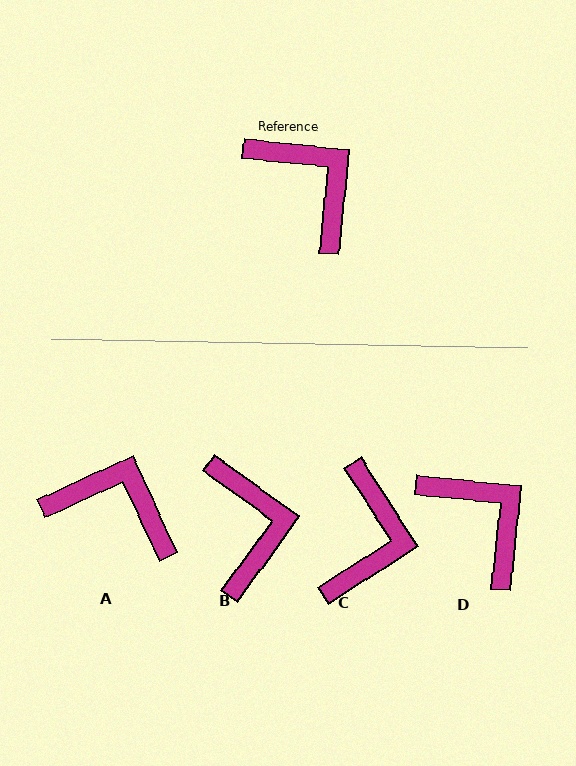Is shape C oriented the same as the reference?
No, it is off by about 52 degrees.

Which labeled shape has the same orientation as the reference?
D.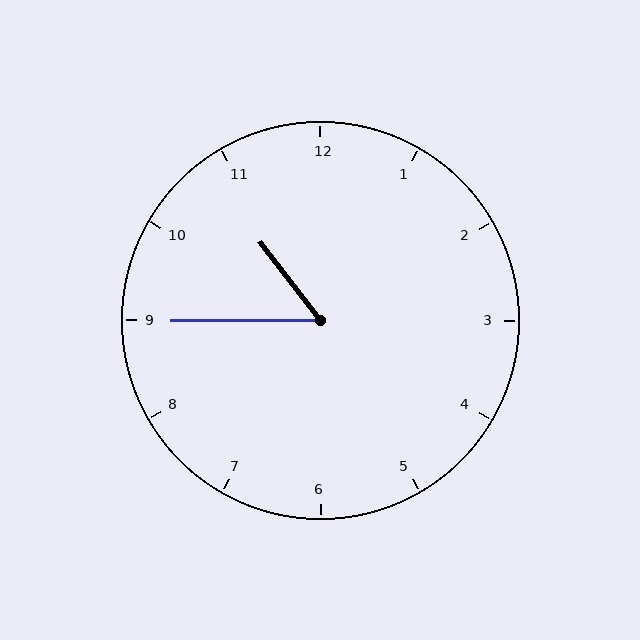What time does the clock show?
10:45.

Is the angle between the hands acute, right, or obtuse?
It is acute.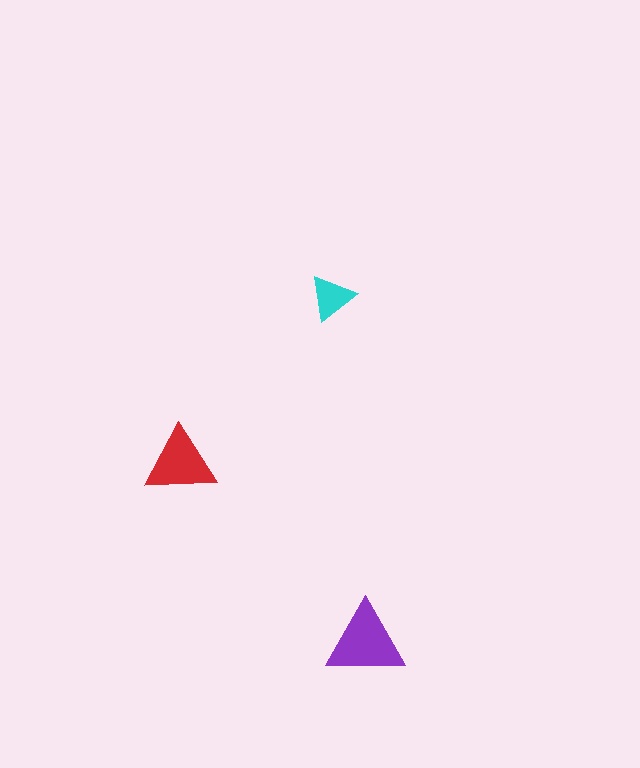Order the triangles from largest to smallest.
the purple one, the red one, the cyan one.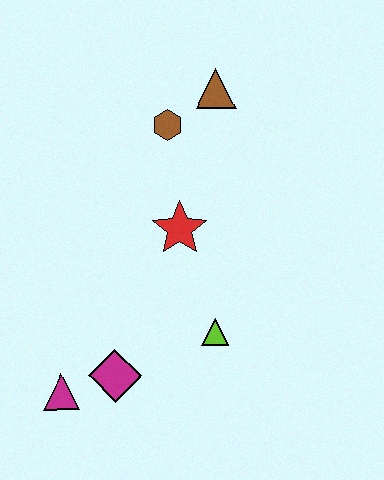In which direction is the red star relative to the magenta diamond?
The red star is above the magenta diamond.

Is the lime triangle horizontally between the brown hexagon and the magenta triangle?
No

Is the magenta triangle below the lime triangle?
Yes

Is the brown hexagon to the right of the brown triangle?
No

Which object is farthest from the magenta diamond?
The brown triangle is farthest from the magenta diamond.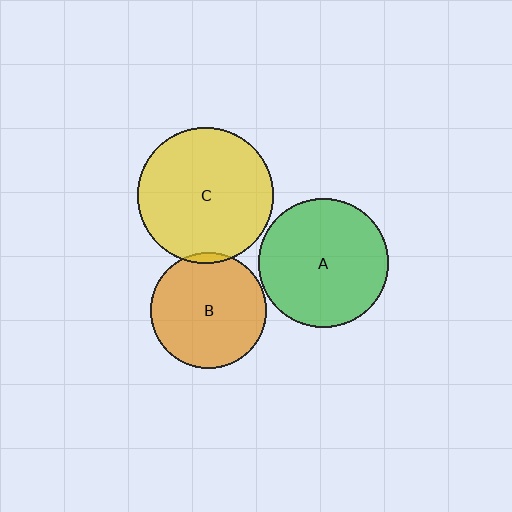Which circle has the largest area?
Circle C (yellow).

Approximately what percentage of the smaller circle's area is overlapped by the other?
Approximately 5%.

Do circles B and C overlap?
Yes.